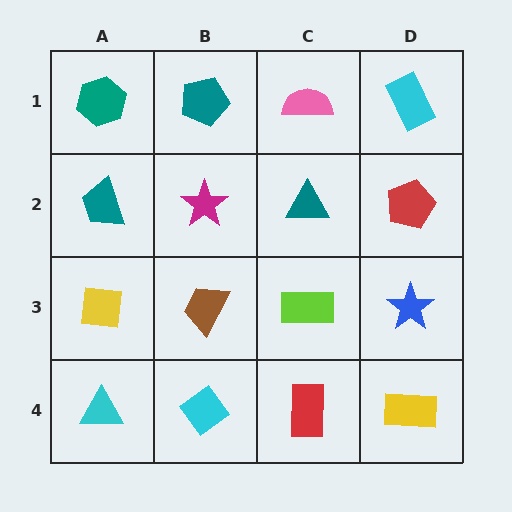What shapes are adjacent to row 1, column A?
A teal trapezoid (row 2, column A), a teal pentagon (row 1, column B).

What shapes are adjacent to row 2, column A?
A teal hexagon (row 1, column A), a yellow square (row 3, column A), a magenta star (row 2, column B).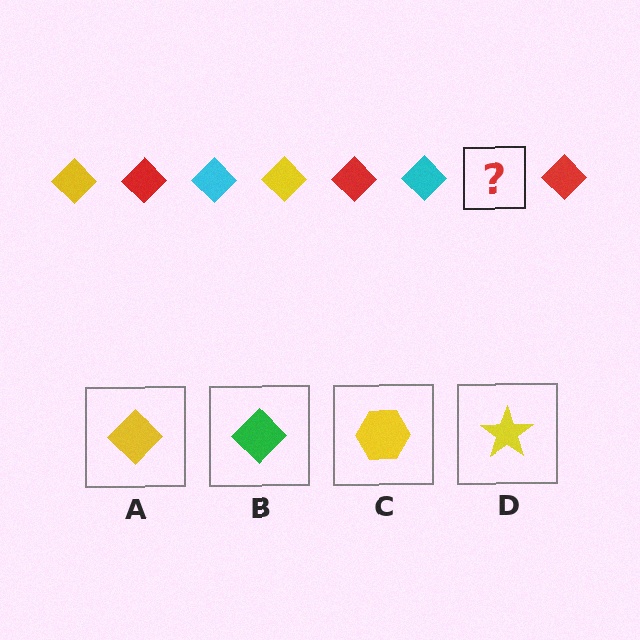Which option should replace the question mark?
Option A.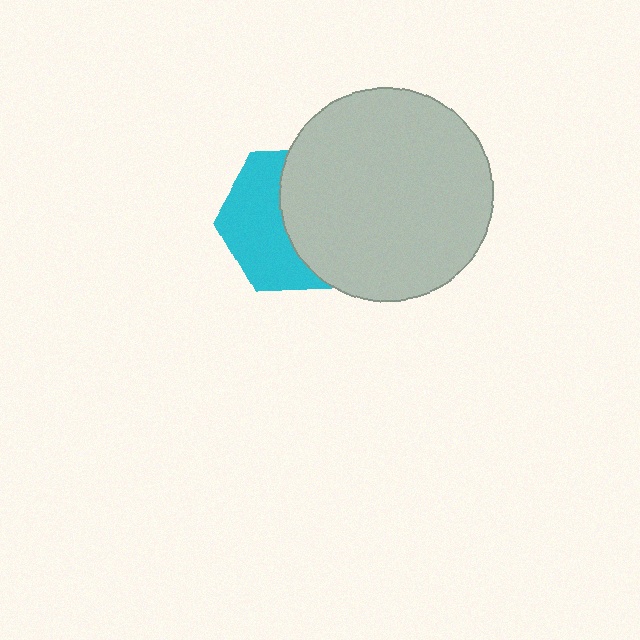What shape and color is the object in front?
The object in front is a light gray circle.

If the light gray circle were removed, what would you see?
You would see the complete cyan hexagon.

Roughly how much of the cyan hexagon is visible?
About half of it is visible (roughly 48%).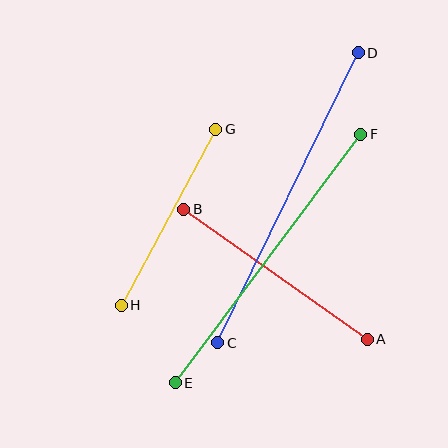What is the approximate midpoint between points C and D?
The midpoint is at approximately (288, 198) pixels.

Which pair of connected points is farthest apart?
Points C and D are farthest apart.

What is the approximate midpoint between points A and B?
The midpoint is at approximately (276, 274) pixels.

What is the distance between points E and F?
The distance is approximately 310 pixels.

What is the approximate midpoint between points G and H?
The midpoint is at approximately (169, 217) pixels.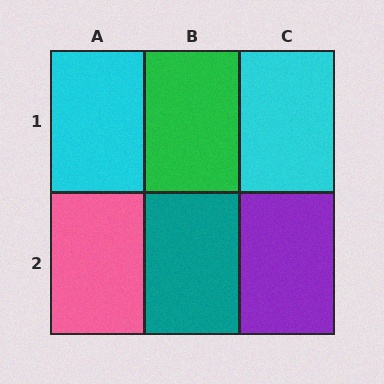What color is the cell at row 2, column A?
Pink.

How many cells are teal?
1 cell is teal.